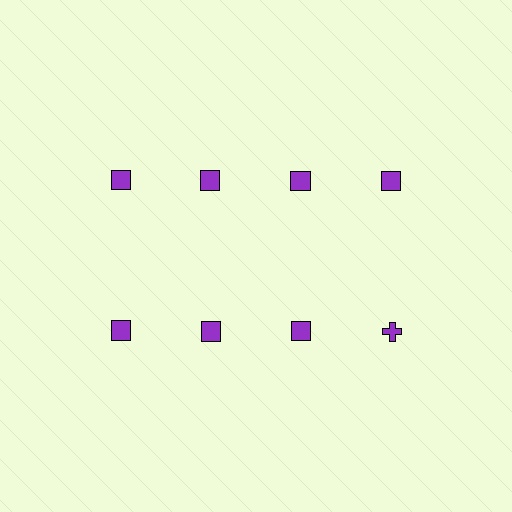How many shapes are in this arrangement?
There are 8 shapes arranged in a grid pattern.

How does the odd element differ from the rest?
It has a different shape: cross instead of square.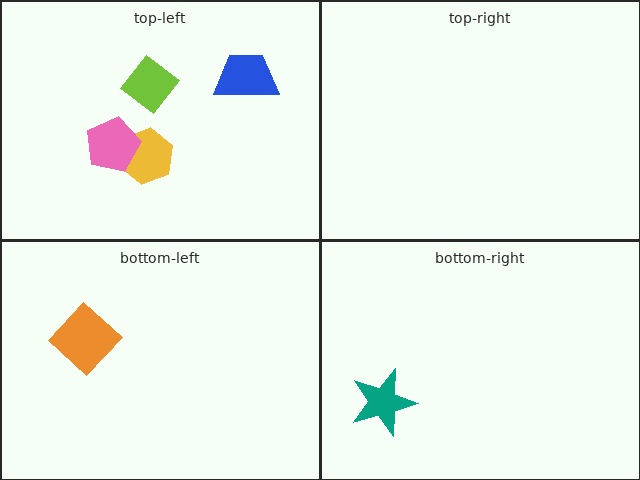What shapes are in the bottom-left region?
The orange diamond.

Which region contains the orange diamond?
The bottom-left region.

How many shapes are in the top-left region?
4.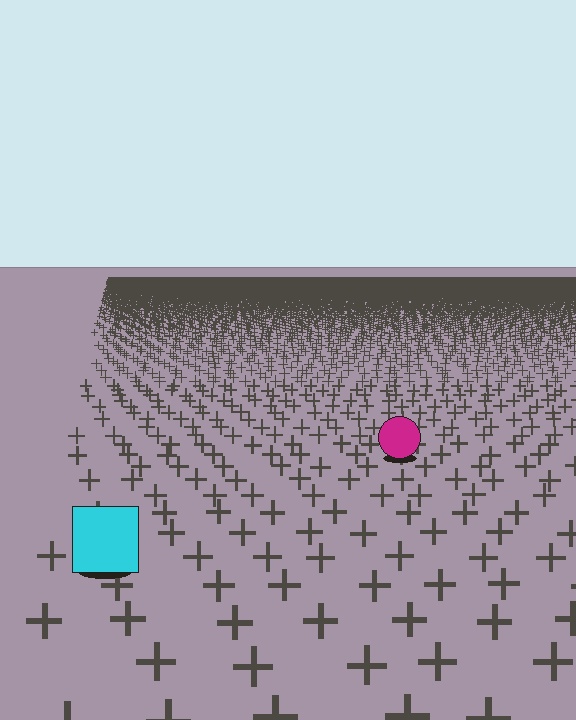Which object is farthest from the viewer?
The magenta circle is farthest from the viewer. It appears smaller and the ground texture around it is denser.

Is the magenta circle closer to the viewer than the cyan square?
No. The cyan square is closer — you can tell from the texture gradient: the ground texture is coarser near it.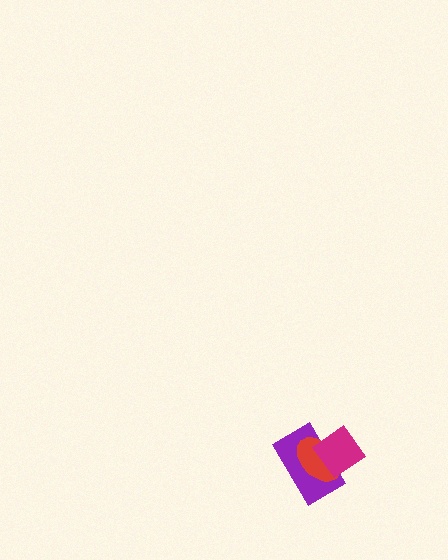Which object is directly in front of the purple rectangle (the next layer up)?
The red ellipse is directly in front of the purple rectangle.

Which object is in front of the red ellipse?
The magenta diamond is in front of the red ellipse.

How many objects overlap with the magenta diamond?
2 objects overlap with the magenta diamond.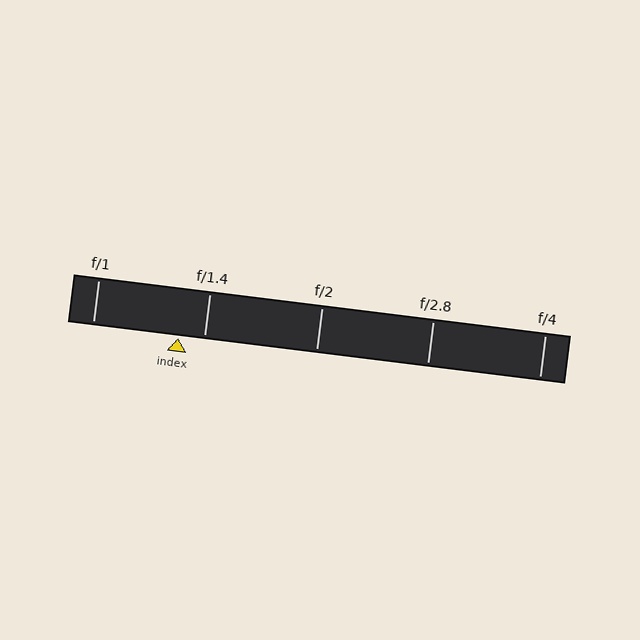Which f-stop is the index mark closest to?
The index mark is closest to f/1.4.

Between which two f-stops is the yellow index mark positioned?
The index mark is between f/1 and f/1.4.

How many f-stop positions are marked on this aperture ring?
There are 5 f-stop positions marked.